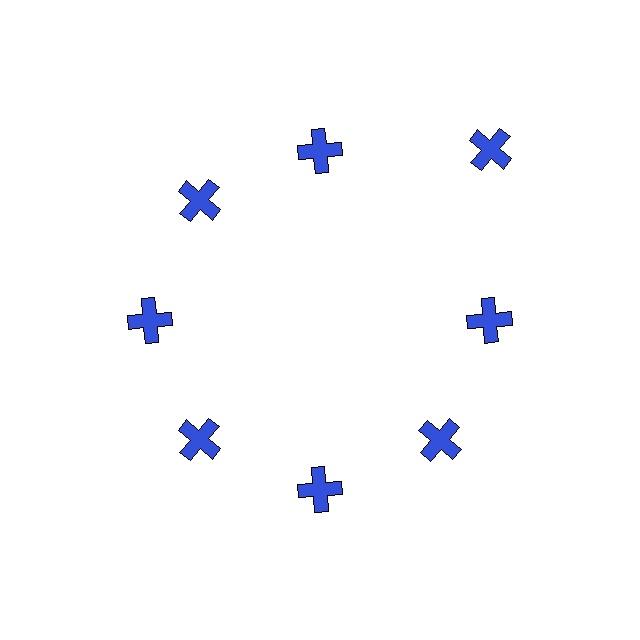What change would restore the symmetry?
The symmetry would be restored by moving it inward, back onto the ring so that all 8 crosses sit at equal angles and equal distance from the center.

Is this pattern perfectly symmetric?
No. The 8 blue crosses are arranged in a ring, but one element near the 2 o'clock position is pushed outward from the center, breaking the 8-fold rotational symmetry.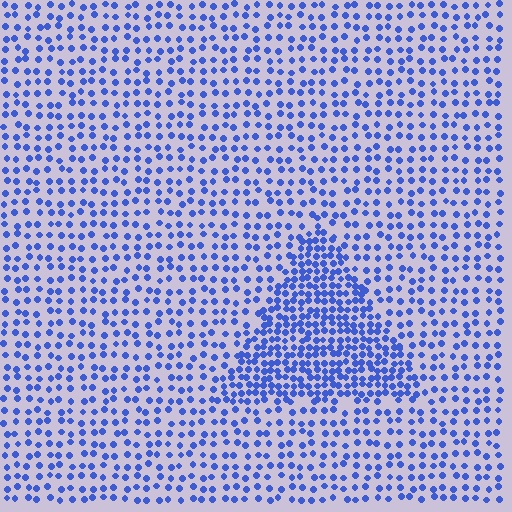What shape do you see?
I see a triangle.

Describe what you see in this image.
The image contains small blue elements arranged at two different densities. A triangle-shaped region is visible where the elements are more densely packed than the surrounding area.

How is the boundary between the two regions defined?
The boundary is defined by a change in element density (approximately 2.1x ratio). All elements are the same color, size, and shape.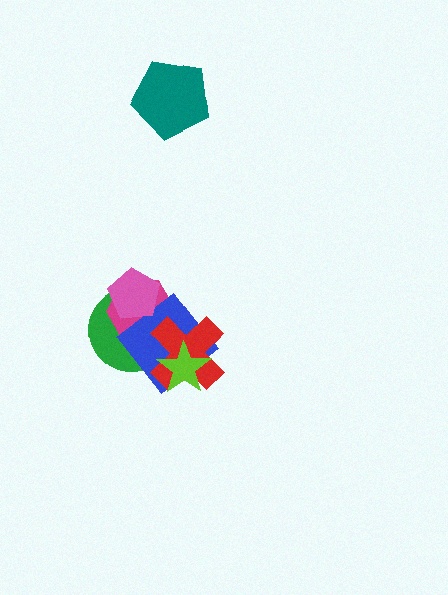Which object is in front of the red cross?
The lime star is in front of the red cross.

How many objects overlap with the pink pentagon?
2 objects overlap with the pink pentagon.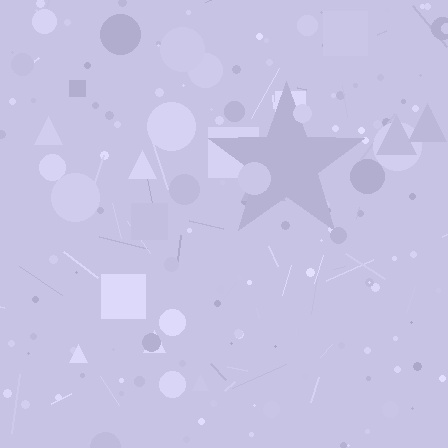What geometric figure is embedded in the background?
A star is embedded in the background.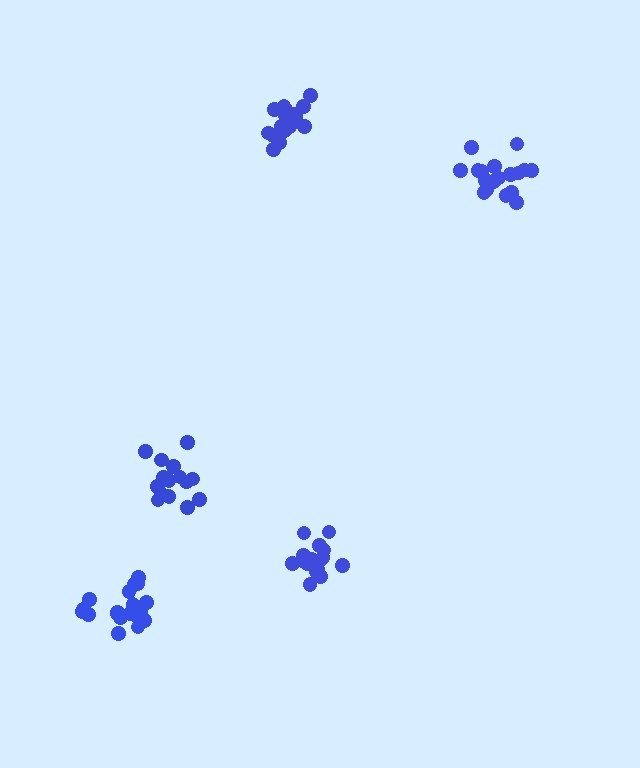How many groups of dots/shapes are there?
There are 5 groups.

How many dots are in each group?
Group 1: 17 dots, Group 2: 18 dots, Group 3: 18 dots, Group 4: 15 dots, Group 5: 19 dots (87 total).